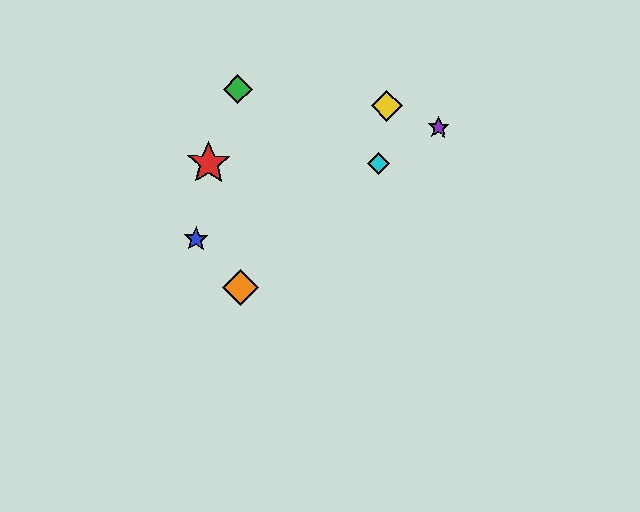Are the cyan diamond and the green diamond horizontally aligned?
No, the cyan diamond is at y≈164 and the green diamond is at y≈89.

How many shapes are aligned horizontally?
2 shapes (the red star, the cyan diamond) are aligned horizontally.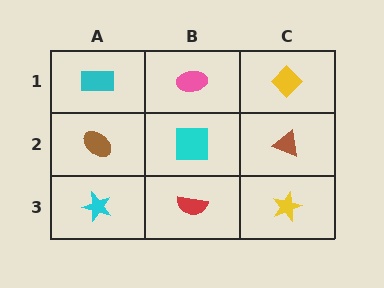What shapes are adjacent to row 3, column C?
A brown triangle (row 2, column C), a red semicircle (row 3, column B).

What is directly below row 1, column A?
A brown ellipse.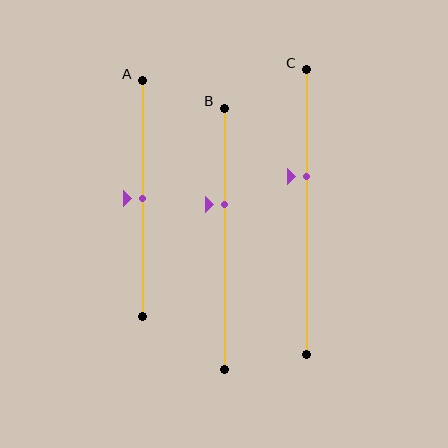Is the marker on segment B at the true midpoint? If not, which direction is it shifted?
No, the marker on segment B is shifted upward by about 13% of the segment length.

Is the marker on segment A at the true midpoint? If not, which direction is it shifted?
Yes, the marker on segment A is at the true midpoint.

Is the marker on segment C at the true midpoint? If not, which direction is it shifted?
No, the marker on segment C is shifted upward by about 12% of the segment length.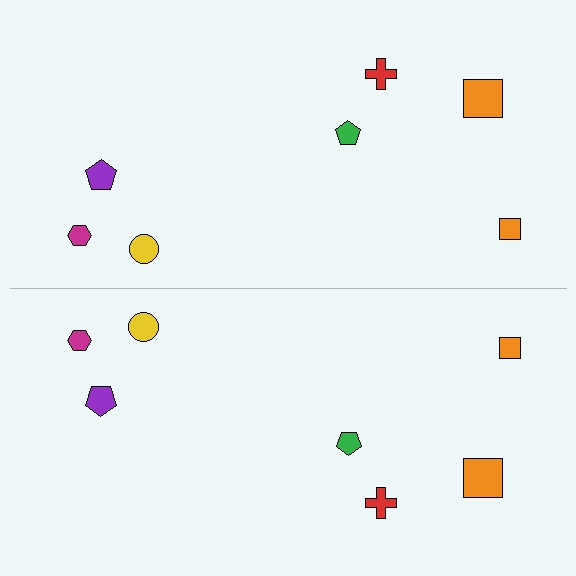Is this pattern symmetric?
Yes, this pattern has bilateral (reflection) symmetry.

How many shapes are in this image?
There are 14 shapes in this image.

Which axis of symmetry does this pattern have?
The pattern has a horizontal axis of symmetry running through the center of the image.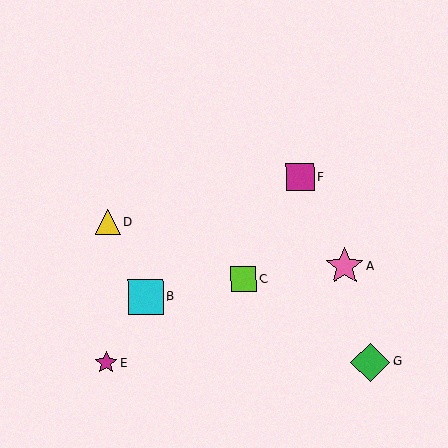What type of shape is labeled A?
Shape A is a pink star.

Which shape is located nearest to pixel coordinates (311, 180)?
The magenta square (labeled F) at (300, 177) is nearest to that location.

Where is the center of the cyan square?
The center of the cyan square is at (145, 297).